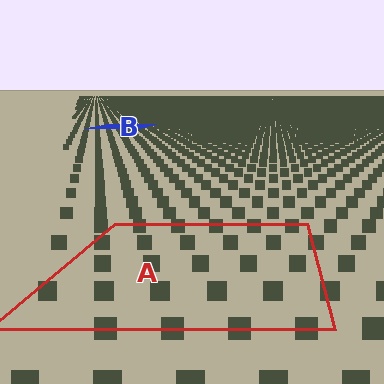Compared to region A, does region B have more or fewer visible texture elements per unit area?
Region B has more texture elements per unit area — they are packed more densely because it is farther away.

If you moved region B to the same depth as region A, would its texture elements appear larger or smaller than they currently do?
They would appear larger. At a closer depth, the same texture elements are projected at a bigger on-screen size.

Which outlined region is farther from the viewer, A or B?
Region B is farther from the viewer — the texture elements inside it appear smaller and more densely packed.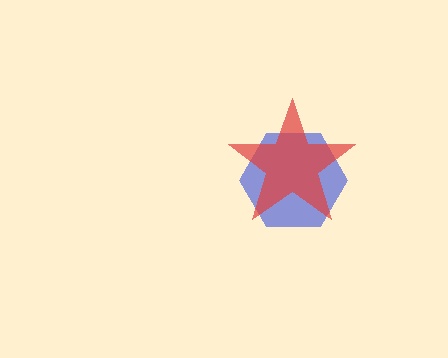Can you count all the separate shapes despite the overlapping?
Yes, there are 2 separate shapes.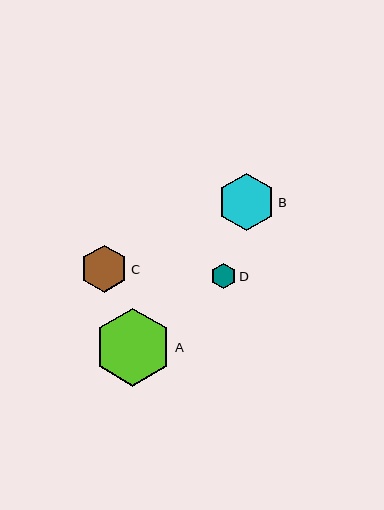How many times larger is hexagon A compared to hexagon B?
Hexagon A is approximately 1.4 times the size of hexagon B.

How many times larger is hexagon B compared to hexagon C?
Hexagon B is approximately 1.2 times the size of hexagon C.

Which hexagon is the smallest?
Hexagon D is the smallest with a size of approximately 26 pixels.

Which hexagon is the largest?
Hexagon A is the largest with a size of approximately 78 pixels.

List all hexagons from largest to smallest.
From largest to smallest: A, B, C, D.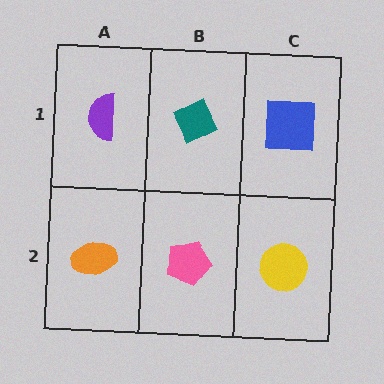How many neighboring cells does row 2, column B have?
3.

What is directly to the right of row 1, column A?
A teal diamond.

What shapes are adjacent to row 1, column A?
An orange ellipse (row 2, column A), a teal diamond (row 1, column B).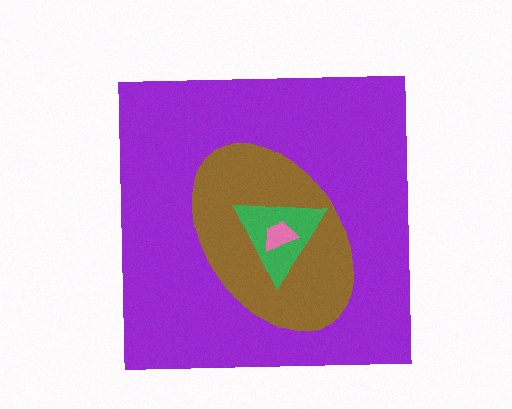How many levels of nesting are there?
4.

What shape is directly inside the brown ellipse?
The green triangle.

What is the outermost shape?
The purple square.